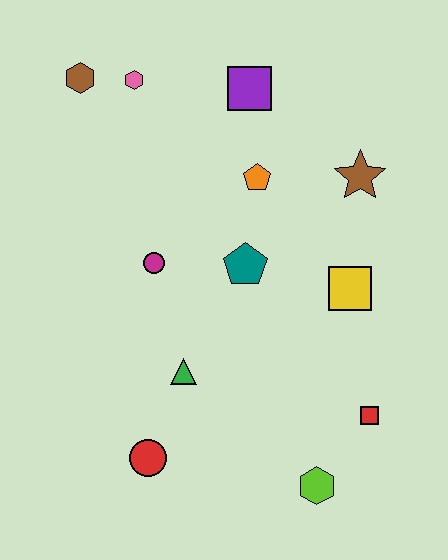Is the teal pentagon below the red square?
No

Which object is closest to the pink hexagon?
The brown hexagon is closest to the pink hexagon.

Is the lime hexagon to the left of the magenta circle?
No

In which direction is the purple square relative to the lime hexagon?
The purple square is above the lime hexagon.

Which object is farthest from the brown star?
The red circle is farthest from the brown star.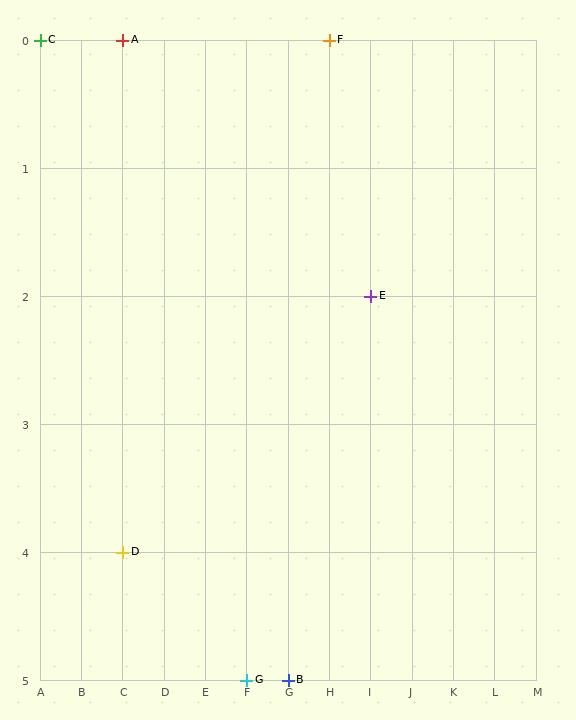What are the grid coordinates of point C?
Point C is at grid coordinates (A, 0).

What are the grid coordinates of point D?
Point D is at grid coordinates (C, 4).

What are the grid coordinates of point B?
Point B is at grid coordinates (G, 5).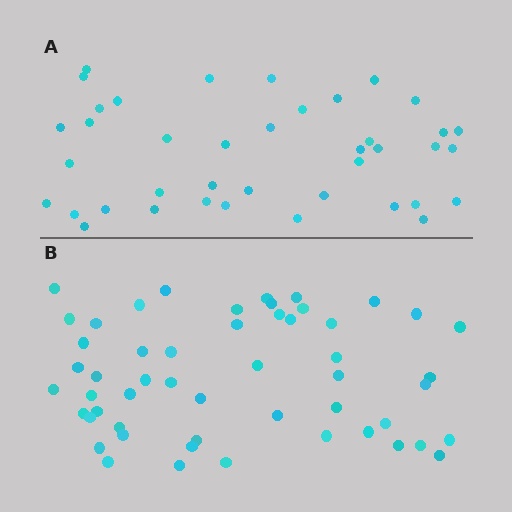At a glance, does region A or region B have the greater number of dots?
Region B (the bottom region) has more dots.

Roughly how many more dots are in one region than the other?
Region B has approximately 15 more dots than region A.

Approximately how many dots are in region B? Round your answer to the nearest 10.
About 50 dots. (The exact count is 53, which rounds to 50.)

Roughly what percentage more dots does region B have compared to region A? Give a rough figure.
About 30% more.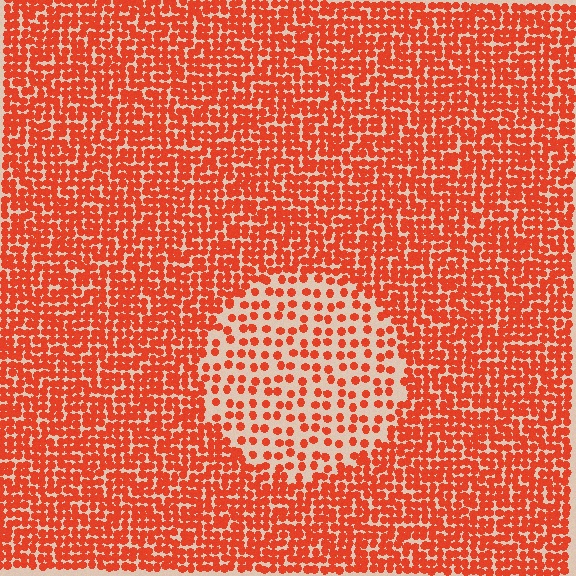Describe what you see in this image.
The image contains small red elements arranged at two different densities. A circle-shaped region is visible where the elements are less densely packed than the surrounding area.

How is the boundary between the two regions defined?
The boundary is defined by a change in element density (approximately 2.2x ratio). All elements are the same color, size, and shape.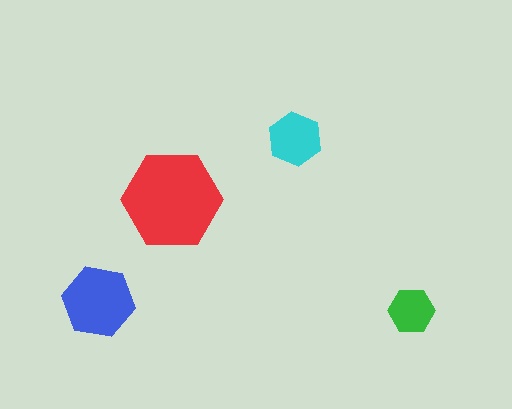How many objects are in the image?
There are 4 objects in the image.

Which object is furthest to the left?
The blue hexagon is leftmost.